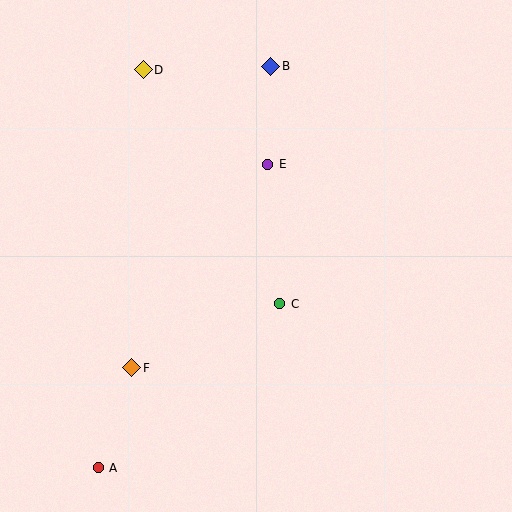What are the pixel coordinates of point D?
Point D is at (143, 70).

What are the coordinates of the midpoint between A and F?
The midpoint between A and F is at (115, 418).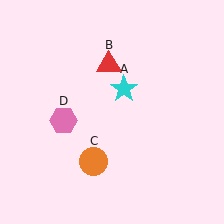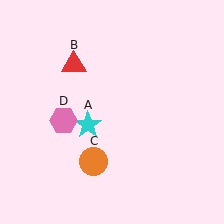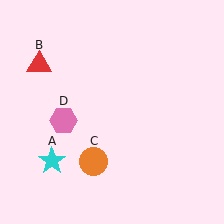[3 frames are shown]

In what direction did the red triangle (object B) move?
The red triangle (object B) moved left.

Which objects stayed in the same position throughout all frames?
Orange circle (object C) and pink hexagon (object D) remained stationary.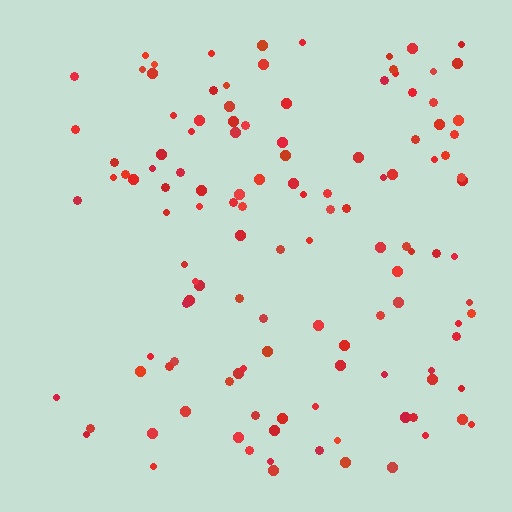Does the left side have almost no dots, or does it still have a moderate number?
Still a moderate number, just noticeably fewer than the right.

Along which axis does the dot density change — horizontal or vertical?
Horizontal.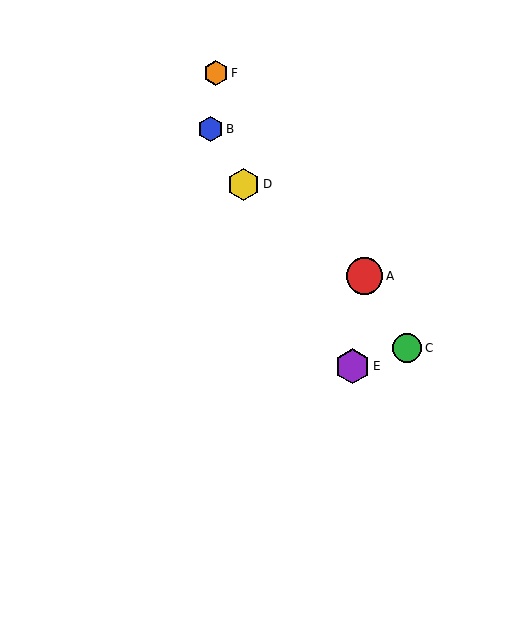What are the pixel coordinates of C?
Object C is at (407, 348).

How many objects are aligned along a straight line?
3 objects (B, D, E) are aligned along a straight line.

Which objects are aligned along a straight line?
Objects B, D, E are aligned along a straight line.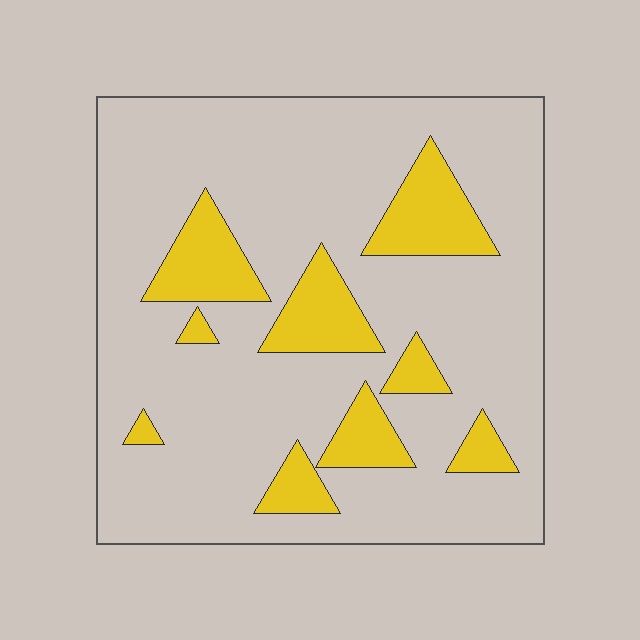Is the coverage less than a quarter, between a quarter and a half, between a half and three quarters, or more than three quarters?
Less than a quarter.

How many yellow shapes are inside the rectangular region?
9.